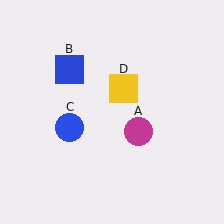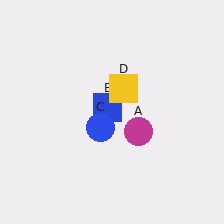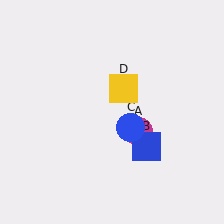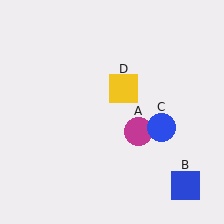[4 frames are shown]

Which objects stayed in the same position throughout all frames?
Magenta circle (object A) and yellow square (object D) remained stationary.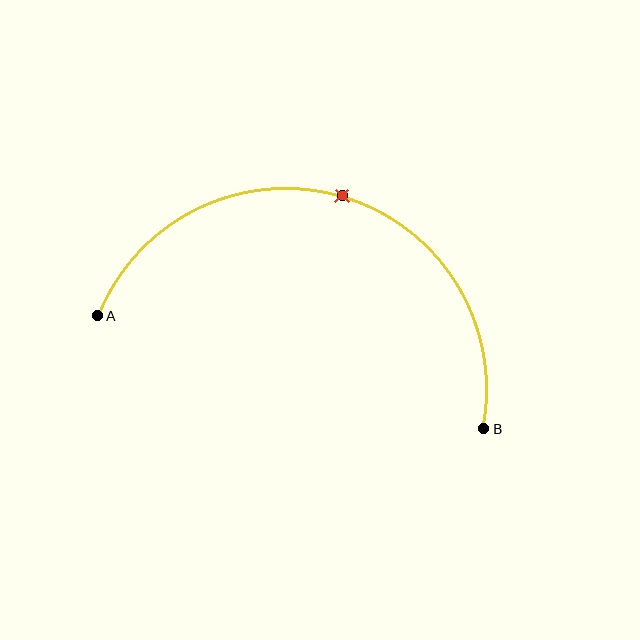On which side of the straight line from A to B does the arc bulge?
The arc bulges above the straight line connecting A and B.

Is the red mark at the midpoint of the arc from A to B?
Yes. The red mark lies on the arc at equal arc-length from both A and B — it is the arc midpoint.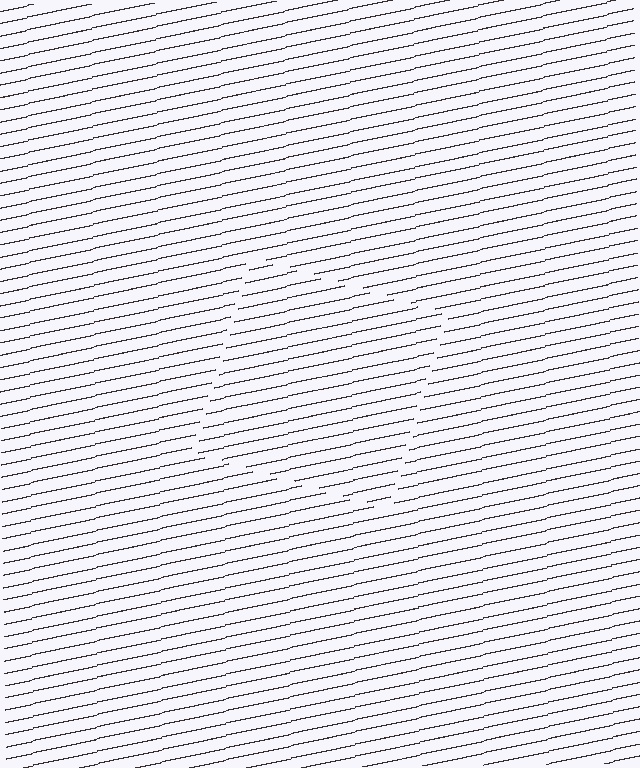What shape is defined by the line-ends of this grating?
An illusory square. The interior of the shape contains the same grating, shifted by half a period — the contour is defined by the phase discontinuity where line-ends from the inner and outer gratings abut.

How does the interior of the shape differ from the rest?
The interior of the shape contains the same grating, shifted by half a period — the contour is defined by the phase discontinuity where line-ends from the inner and outer gratings abut.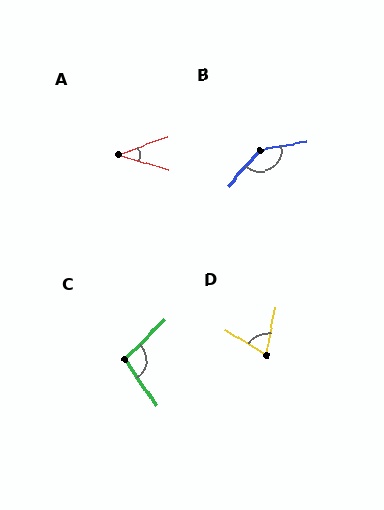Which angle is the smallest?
A, at approximately 36 degrees.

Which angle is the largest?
B, at approximately 142 degrees.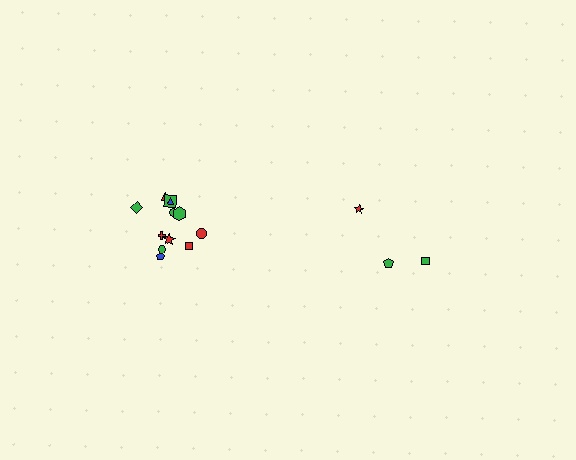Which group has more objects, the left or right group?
The left group.